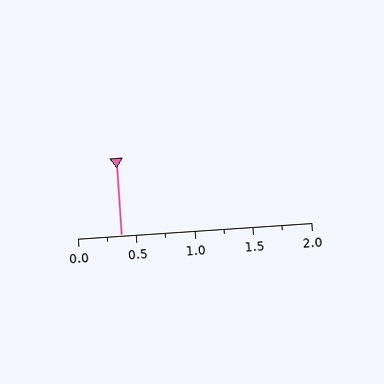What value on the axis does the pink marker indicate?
The marker indicates approximately 0.38.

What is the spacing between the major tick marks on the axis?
The major ticks are spaced 0.5 apart.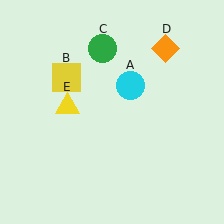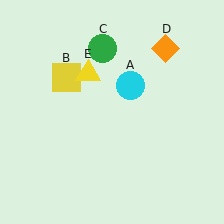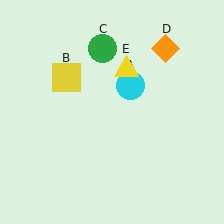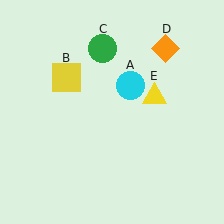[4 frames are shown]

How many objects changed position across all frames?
1 object changed position: yellow triangle (object E).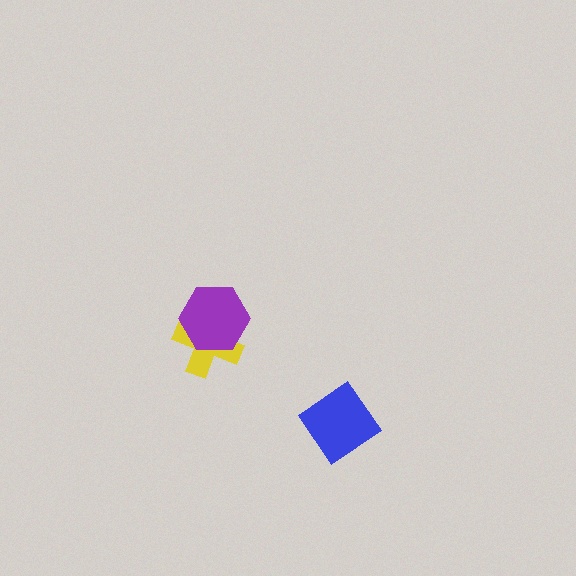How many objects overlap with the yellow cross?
1 object overlaps with the yellow cross.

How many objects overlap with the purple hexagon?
1 object overlaps with the purple hexagon.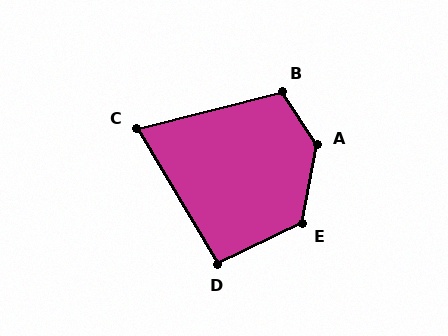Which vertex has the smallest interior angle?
C, at approximately 73 degrees.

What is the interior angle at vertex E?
Approximately 126 degrees (obtuse).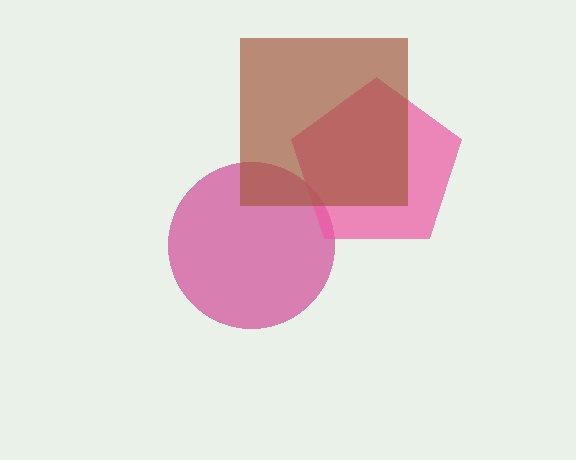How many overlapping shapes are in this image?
There are 3 overlapping shapes in the image.